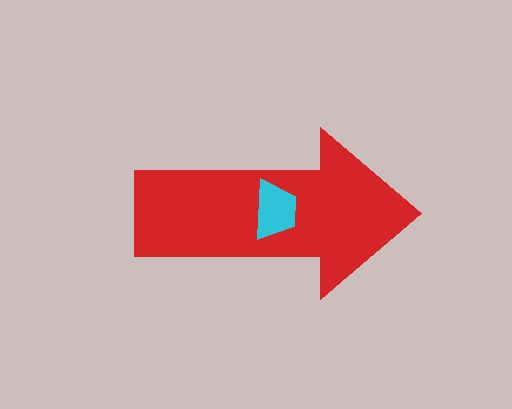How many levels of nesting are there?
2.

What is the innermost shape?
The cyan trapezoid.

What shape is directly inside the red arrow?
The cyan trapezoid.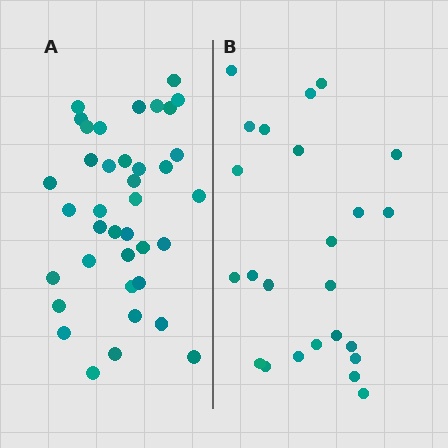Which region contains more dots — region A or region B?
Region A (the left region) has more dots.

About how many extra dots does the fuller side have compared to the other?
Region A has approximately 15 more dots than region B.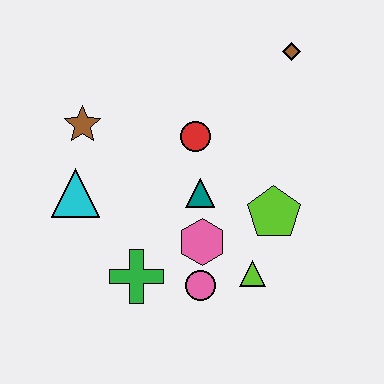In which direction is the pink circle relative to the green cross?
The pink circle is to the right of the green cross.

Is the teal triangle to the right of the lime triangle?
No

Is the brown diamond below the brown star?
No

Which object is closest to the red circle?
The teal triangle is closest to the red circle.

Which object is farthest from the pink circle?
The brown diamond is farthest from the pink circle.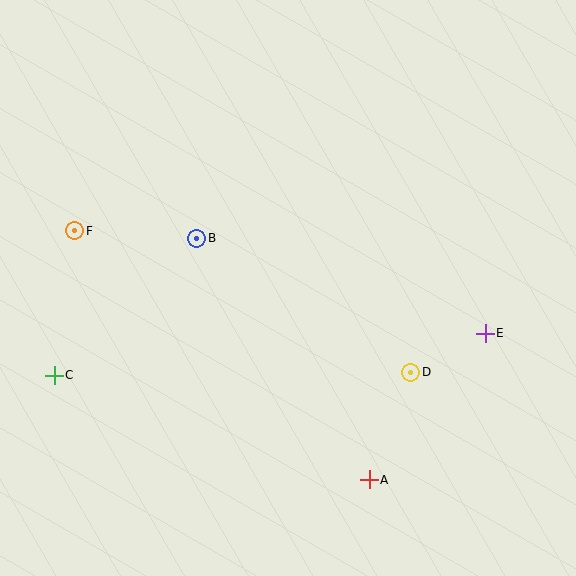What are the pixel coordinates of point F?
Point F is at (75, 231).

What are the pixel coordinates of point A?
Point A is at (369, 480).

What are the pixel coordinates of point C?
Point C is at (54, 375).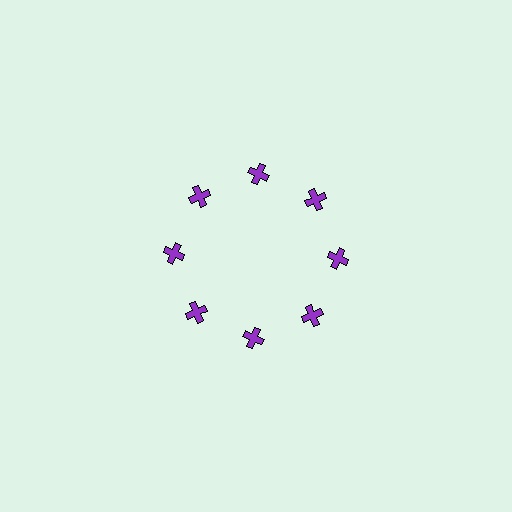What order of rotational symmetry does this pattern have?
This pattern has 8-fold rotational symmetry.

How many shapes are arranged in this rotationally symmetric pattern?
There are 8 shapes, arranged in 8 groups of 1.